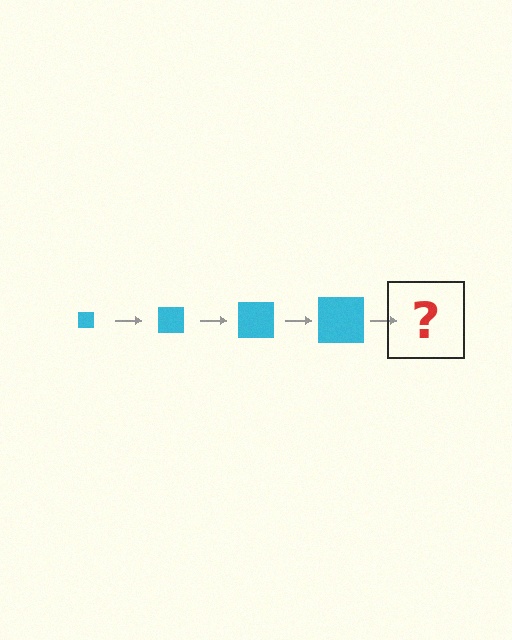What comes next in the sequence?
The next element should be a cyan square, larger than the previous one.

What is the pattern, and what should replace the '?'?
The pattern is that the square gets progressively larger each step. The '?' should be a cyan square, larger than the previous one.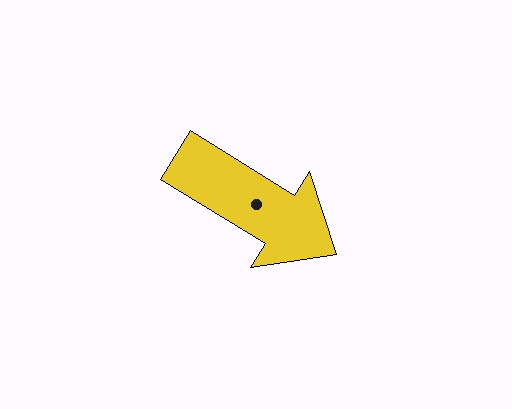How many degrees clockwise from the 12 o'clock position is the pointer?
Approximately 122 degrees.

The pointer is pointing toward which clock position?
Roughly 4 o'clock.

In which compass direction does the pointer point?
Southeast.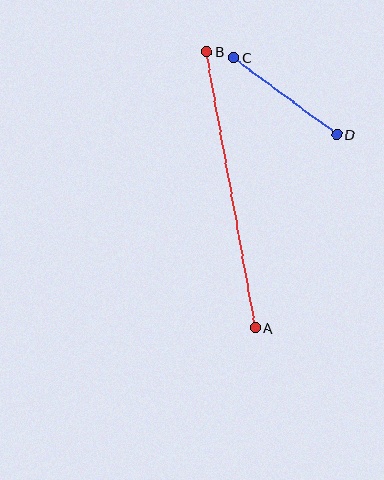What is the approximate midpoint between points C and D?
The midpoint is at approximately (285, 96) pixels.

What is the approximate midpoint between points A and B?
The midpoint is at approximately (231, 190) pixels.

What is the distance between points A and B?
The distance is approximately 281 pixels.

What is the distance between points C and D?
The distance is approximately 129 pixels.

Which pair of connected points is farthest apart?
Points A and B are farthest apart.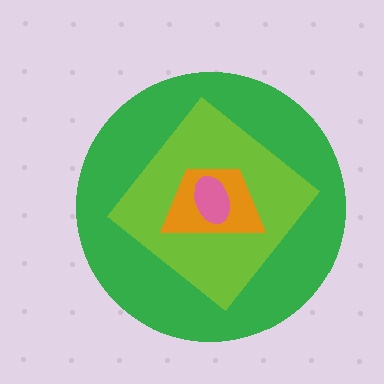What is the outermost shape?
The green circle.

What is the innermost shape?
The pink ellipse.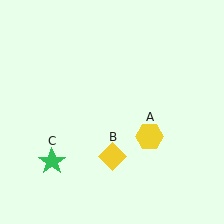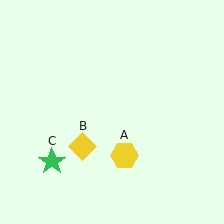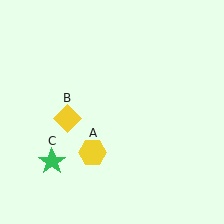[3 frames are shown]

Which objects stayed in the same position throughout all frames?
Green star (object C) remained stationary.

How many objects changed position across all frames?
2 objects changed position: yellow hexagon (object A), yellow diamond (object B).